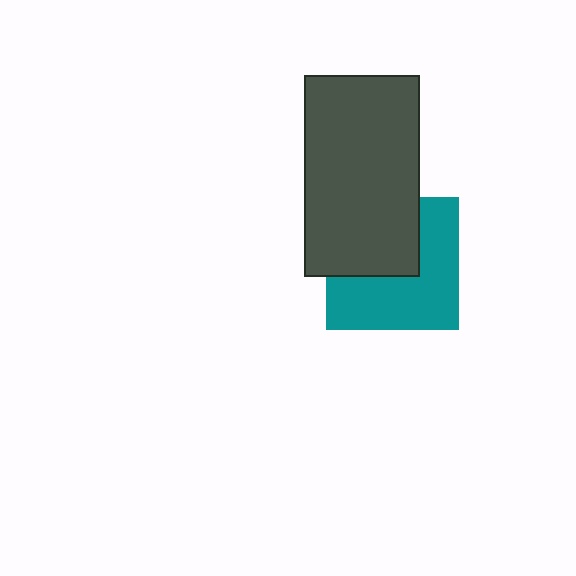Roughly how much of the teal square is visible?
About half of it is visible (roughly 57%).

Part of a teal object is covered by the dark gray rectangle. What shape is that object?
It is a square.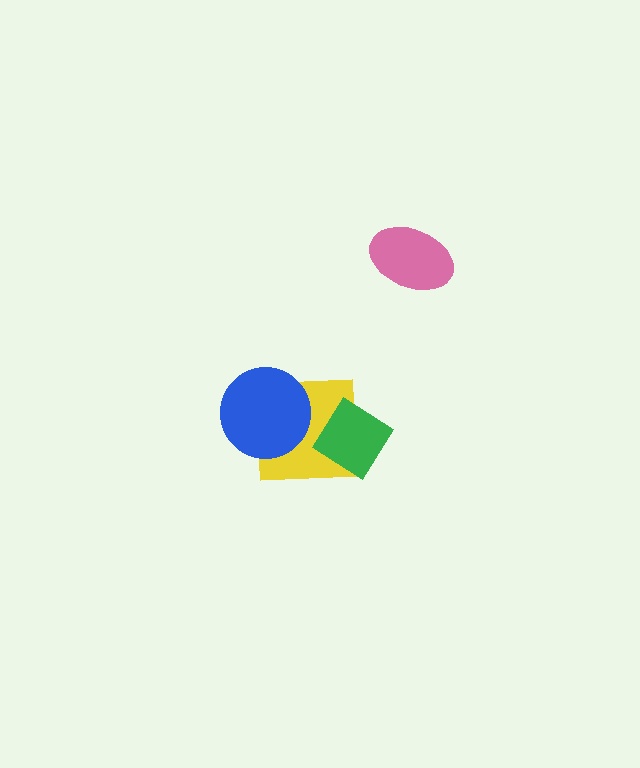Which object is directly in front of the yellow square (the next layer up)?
The green diamond is directly in front of the yellow square.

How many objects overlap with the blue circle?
1 object overlaps with the blue circle.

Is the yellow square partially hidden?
Yes, it is partially covered by another shape.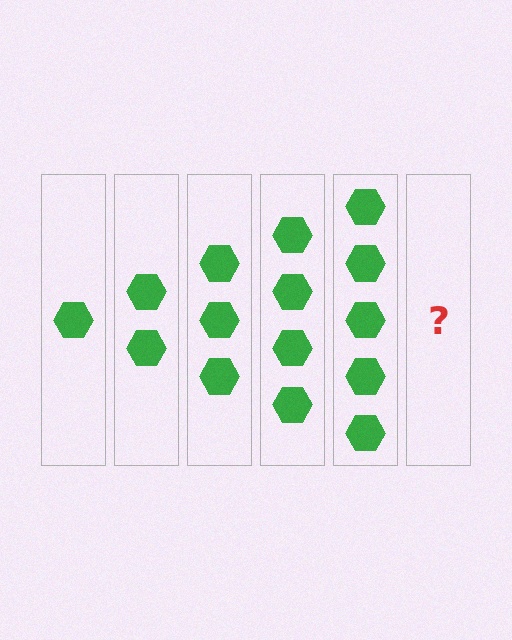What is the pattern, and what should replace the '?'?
The pattern is that each step adds one more hexagon. The '?' should be 6 hexagons.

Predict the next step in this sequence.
The next step is 6 hexagons.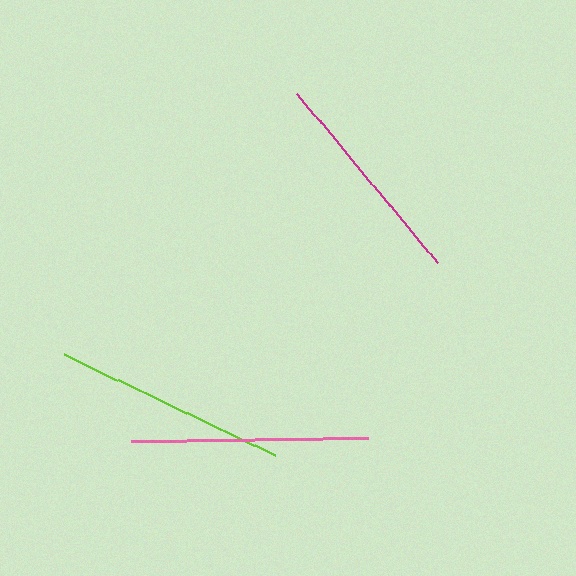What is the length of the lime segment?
The lime segment is approximately 234 pixels long.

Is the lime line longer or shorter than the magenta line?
The lime line is longer than the magenta line.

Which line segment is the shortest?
The magenta line is the shortest at approximately 220 pixels.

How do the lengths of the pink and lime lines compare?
The pink and lime lines are approximately the same length.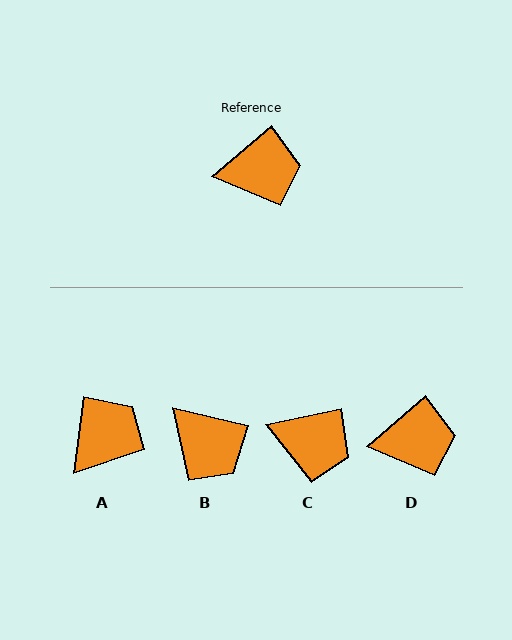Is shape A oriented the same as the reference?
No, it is off by about 42 degrees.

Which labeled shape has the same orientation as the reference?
D.